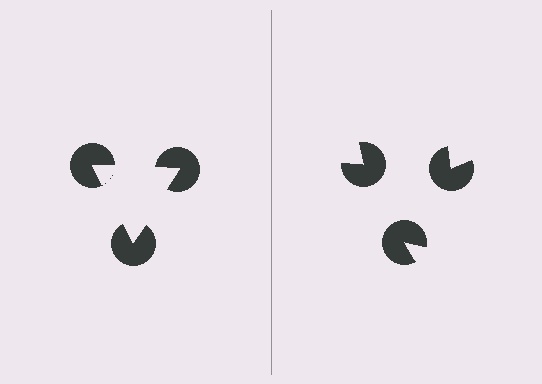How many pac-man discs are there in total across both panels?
6 — 3 on each side.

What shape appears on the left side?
An illusory triangle.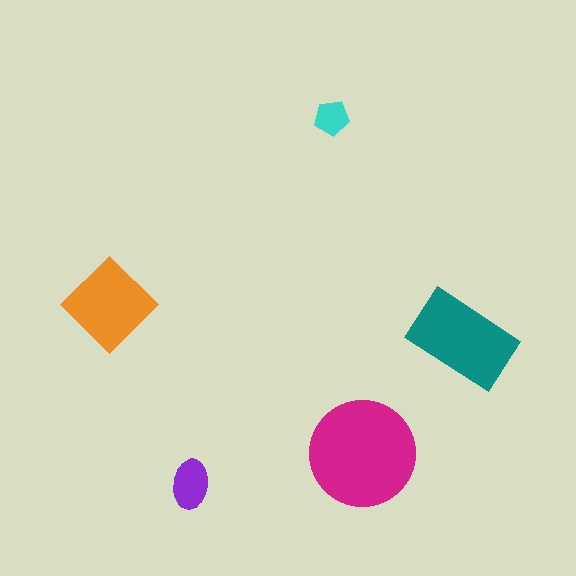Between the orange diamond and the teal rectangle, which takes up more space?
The teal rectangle.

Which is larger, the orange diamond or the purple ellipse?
The orange diamond.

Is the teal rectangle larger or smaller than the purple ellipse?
Larger.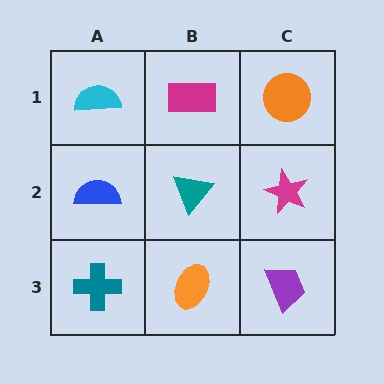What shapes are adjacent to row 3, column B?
A teal triangle (row 2, column B), a teal cross (row 3, column A), a purple trapezoid (row 3, column C).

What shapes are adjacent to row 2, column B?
A magenta rectangle (row 1, column B), an orange ellipse (row 3, column B), a blue semicircle (row 2, column A), a magenta star (row 2, column C).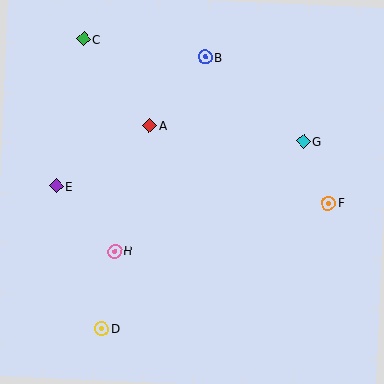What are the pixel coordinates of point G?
Point G is at (303, 141).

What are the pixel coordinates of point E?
Point E is at (56, 186).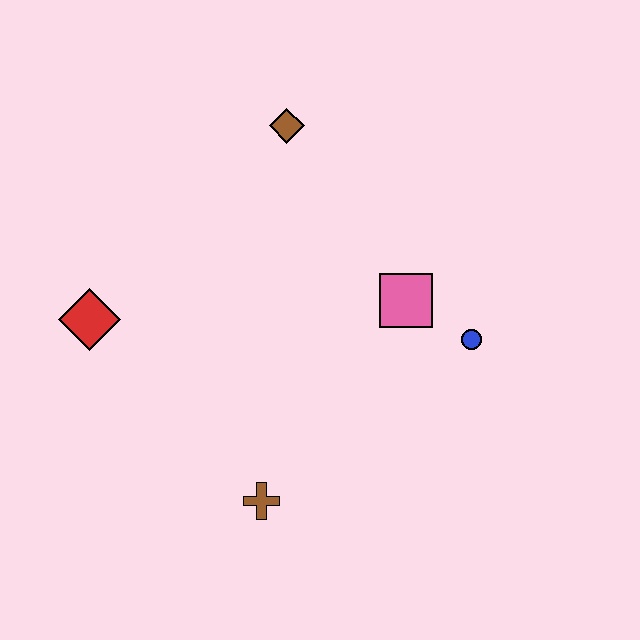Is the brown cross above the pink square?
No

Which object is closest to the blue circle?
The pink square is closest to the blue circle.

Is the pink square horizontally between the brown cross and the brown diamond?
No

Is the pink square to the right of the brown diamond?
Yes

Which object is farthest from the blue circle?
The red diamond is farthest from the blue circle.